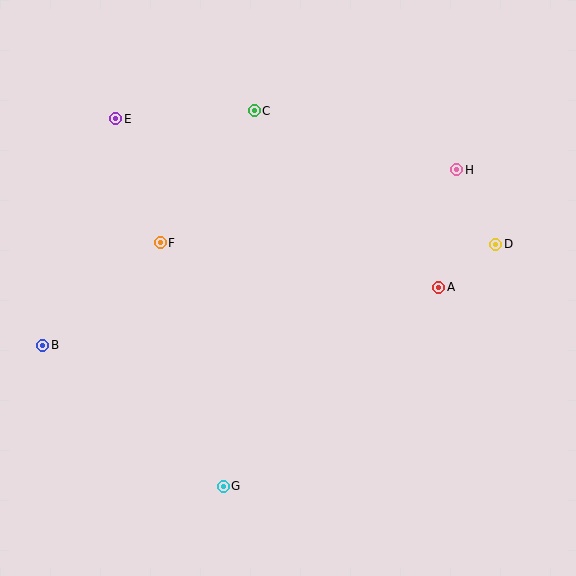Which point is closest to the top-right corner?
Point H is closest to the top-right corner.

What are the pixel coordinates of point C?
Point C is at (254, 111).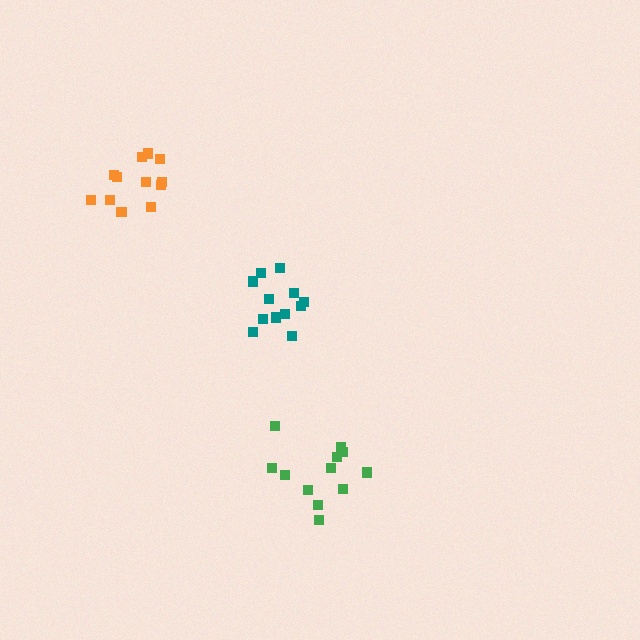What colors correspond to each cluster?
The clusters are colored: green, teal, orange.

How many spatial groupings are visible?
There are 3 spatial groupings.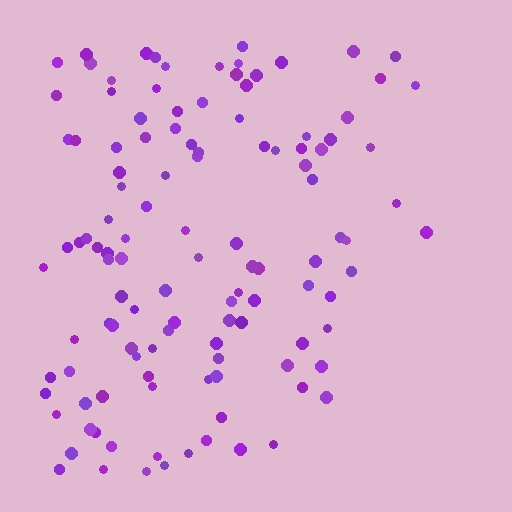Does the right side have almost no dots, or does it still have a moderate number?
Still a moderate number, just noticeably fewer than the left.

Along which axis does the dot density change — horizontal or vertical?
Horizontal.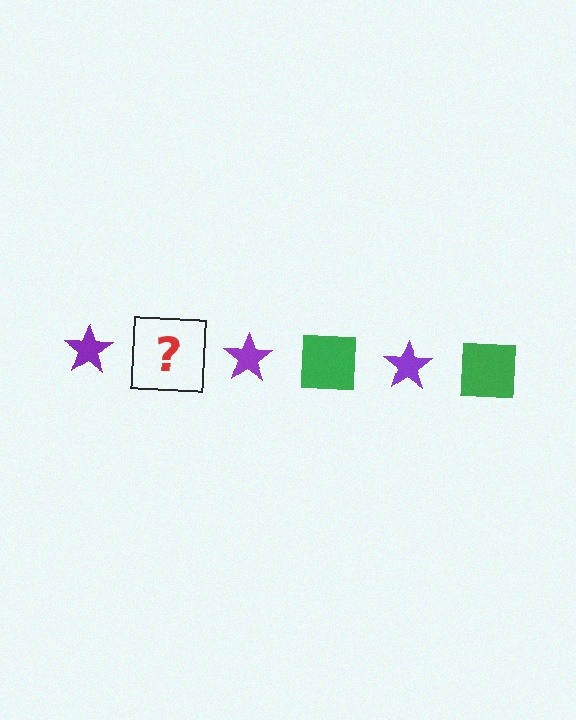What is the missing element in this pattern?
The missing element is a green square.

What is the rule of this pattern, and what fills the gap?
The rule is that the pattern alternates between purple star and green square. The gap should be filled with a green square.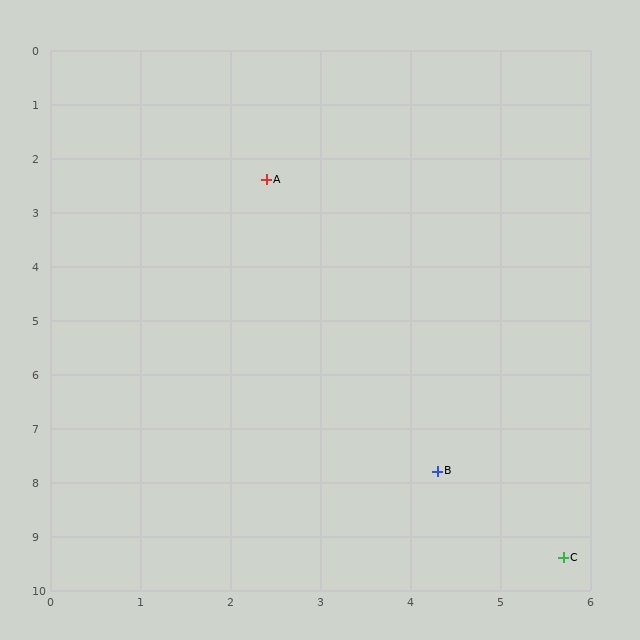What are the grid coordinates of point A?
Point A is at approximately (2.4, 2.4).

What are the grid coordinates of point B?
Point B is at approximately (4.3, 7.8).